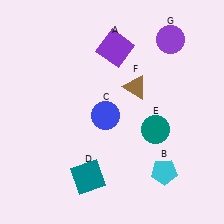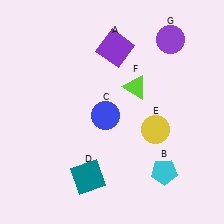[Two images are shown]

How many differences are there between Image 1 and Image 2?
There are 2 differences between the two images.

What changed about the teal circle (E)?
In Image 1, E is teal. In Image 2, it changed to yellow.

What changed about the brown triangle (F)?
In Image 1, F is brown. In Image 2, it changed to lime.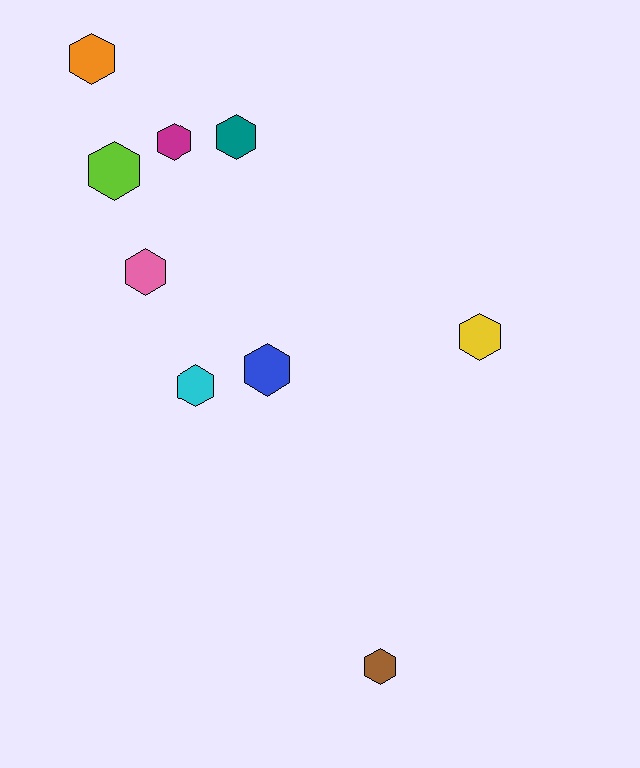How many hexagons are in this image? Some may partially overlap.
There are 9 hexagons.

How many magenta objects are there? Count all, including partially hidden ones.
There is 1 magenta object.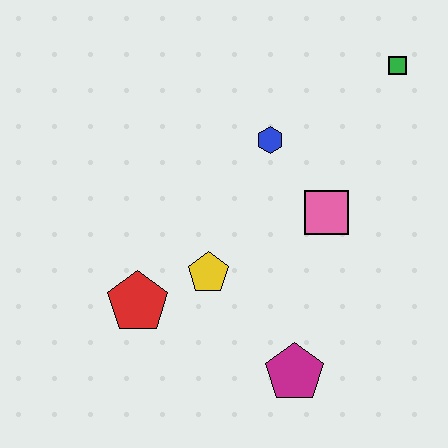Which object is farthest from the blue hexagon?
The magenta pentagon is farthest from the blue hexagon.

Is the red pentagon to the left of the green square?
Yes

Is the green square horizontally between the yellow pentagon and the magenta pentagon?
No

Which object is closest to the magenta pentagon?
The yellow pentagon is closest to the magenta pentagon.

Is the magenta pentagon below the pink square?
Yes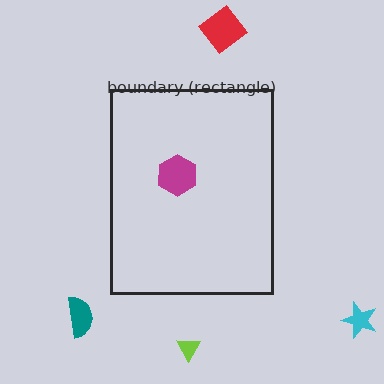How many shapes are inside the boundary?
1 inside, 4 outside.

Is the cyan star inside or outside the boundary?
Outside.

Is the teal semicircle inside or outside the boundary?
Outside.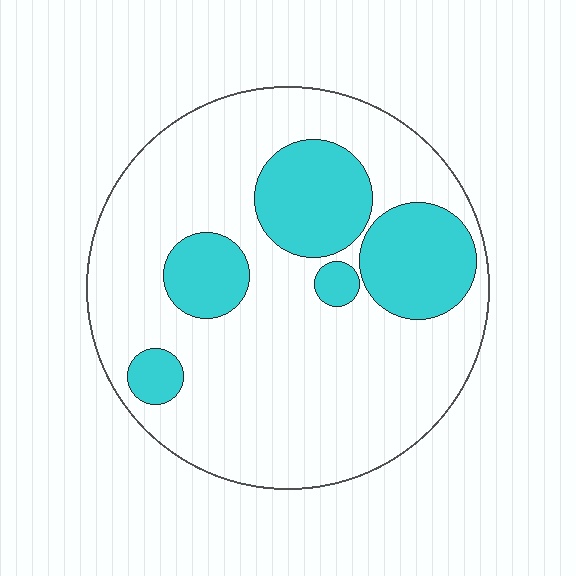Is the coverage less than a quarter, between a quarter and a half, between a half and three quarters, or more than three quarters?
Between a quarter and a half.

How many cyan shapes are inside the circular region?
5.